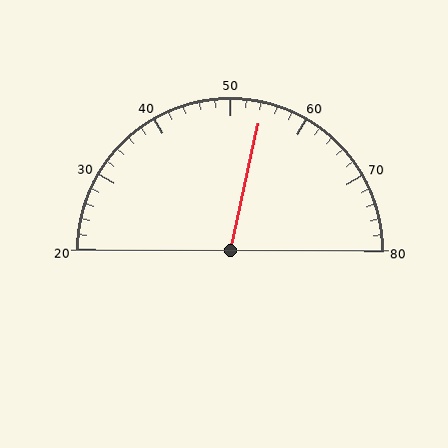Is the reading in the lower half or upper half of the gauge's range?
The reading is in the upper half of the range (20 to 80).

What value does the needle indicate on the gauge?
The needle indicates approximately 54.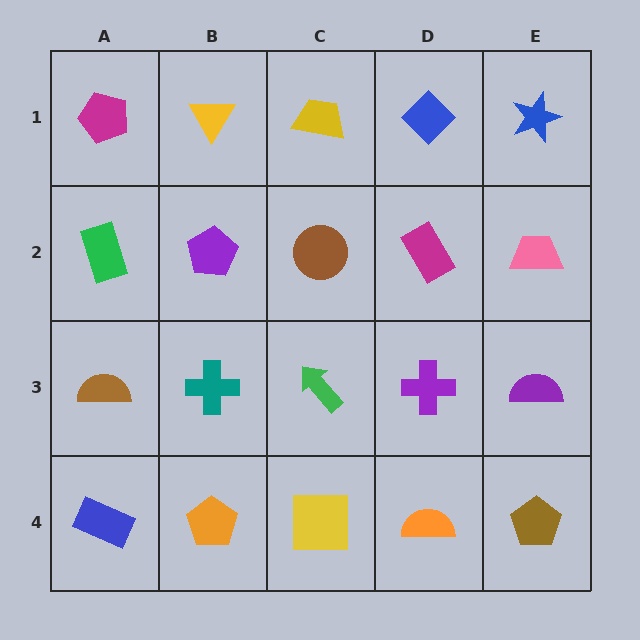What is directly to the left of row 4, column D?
A yellow square.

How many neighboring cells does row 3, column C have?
4.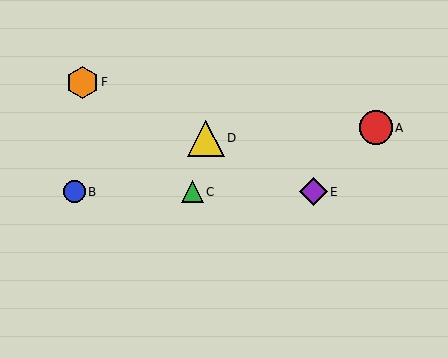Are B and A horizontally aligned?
No, B is at y≈192 and A is at y≈128.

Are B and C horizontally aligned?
Yes, both are at y≈192.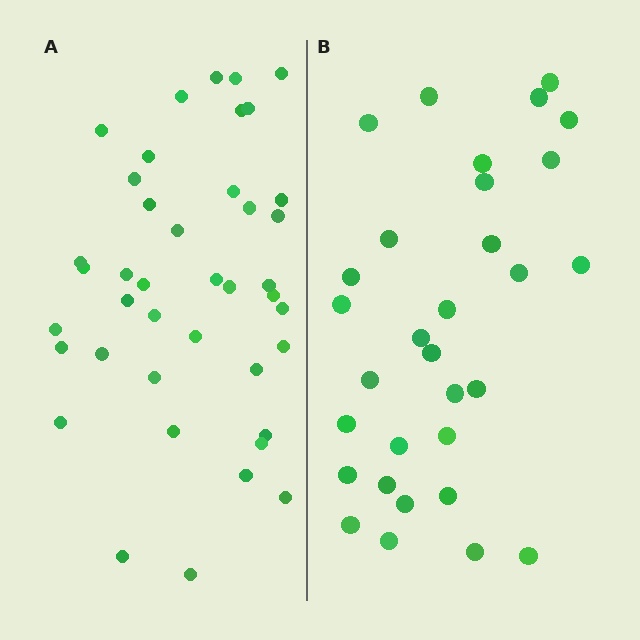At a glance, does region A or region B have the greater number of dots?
Region A (the left region) has more dots.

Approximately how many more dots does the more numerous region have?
Region A has roughly 10 or so more dots than region B.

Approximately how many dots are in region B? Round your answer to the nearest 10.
About 30 dots. (The exact count is 31, which rounds to 30.)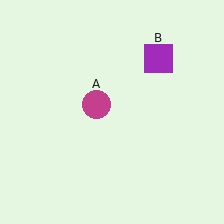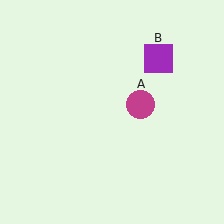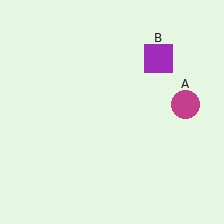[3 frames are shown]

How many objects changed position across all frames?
1 object changed position: magenta circle (object A).